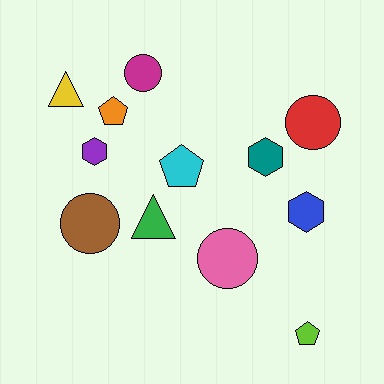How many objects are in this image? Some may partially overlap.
There are 12 objects.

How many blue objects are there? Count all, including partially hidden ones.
There is 1 blue object.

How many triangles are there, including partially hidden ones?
There are 2 triangles.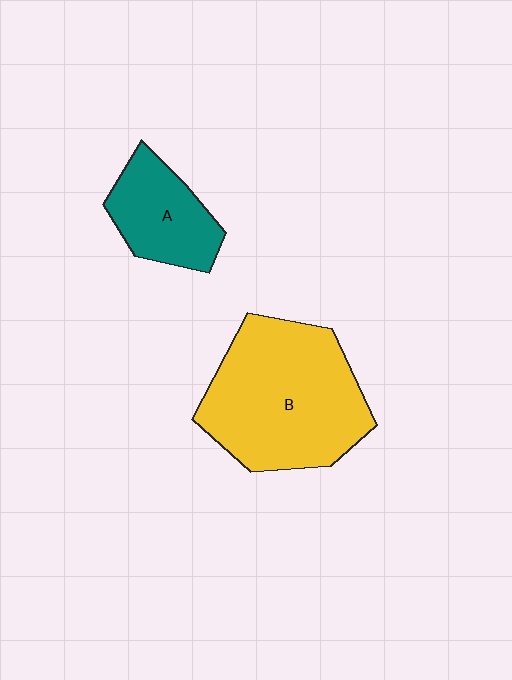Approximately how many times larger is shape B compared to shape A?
Approximately 2.2 times.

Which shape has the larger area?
Shape B (yellow).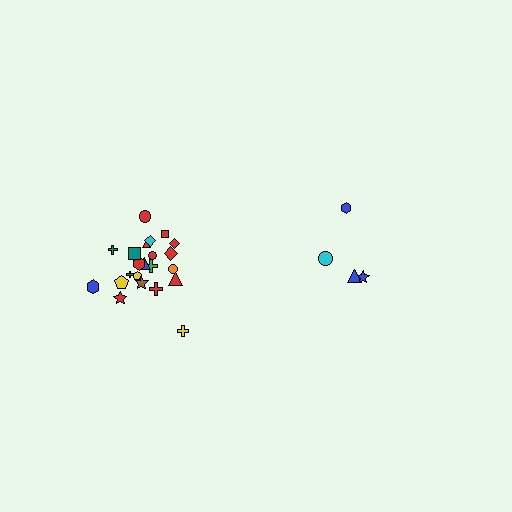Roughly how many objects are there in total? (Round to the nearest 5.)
Roughly 25 objects in total.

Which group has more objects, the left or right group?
The left group.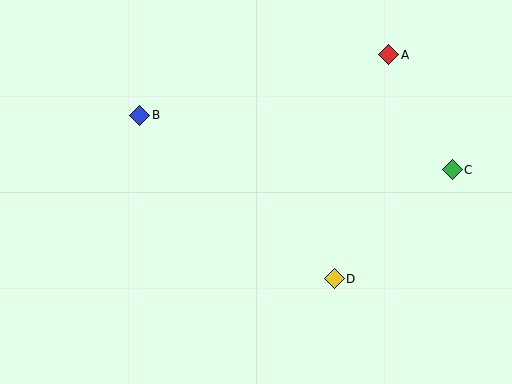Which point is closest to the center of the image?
Point D at (334, 279) is closest to the center.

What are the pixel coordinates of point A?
Point A is at (389, 55).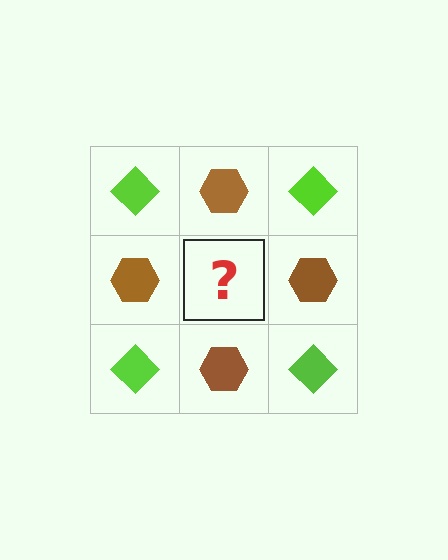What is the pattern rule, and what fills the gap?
The rule is that it alternates lime diamond and brown hexagon in a checkerboard pattern. The gap should be filled with a lime diamond.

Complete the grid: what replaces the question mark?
The question mark should be replaced with a lime diamond.